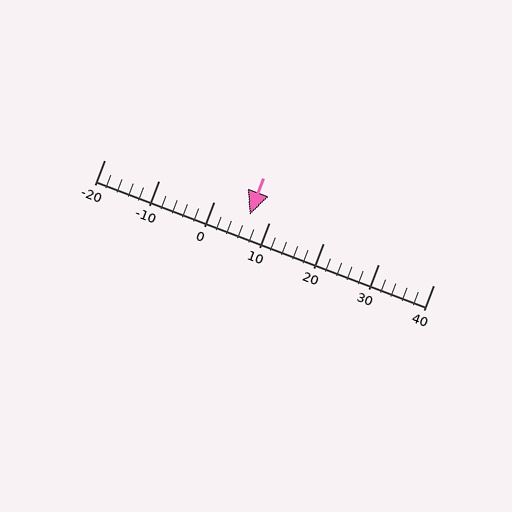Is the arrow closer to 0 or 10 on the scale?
The arrow is closer to 10.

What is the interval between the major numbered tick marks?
The major tick marks are spaced 10 units apart.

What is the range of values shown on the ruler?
The ruler shows values from -20 to 40.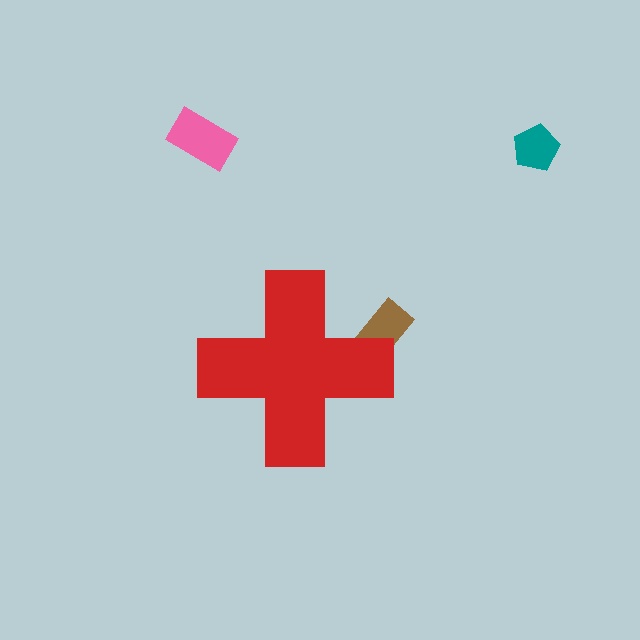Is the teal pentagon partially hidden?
No, the teal pentagon is fully visible.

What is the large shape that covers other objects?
A red cross.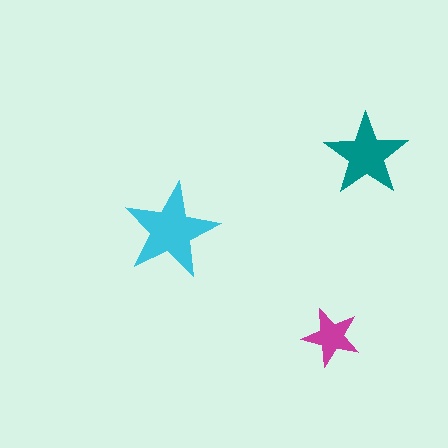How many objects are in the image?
There are 3 objects in the image.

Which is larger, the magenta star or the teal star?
The teal one.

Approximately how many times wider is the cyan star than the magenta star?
About 1.5 times wider.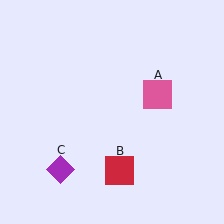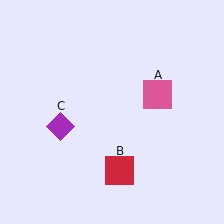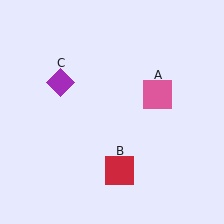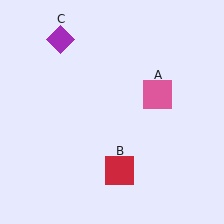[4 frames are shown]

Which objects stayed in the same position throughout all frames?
Pink square (object A) and red square (object B) remained stationary.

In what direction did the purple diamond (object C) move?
The purple diamond (object C) moved up.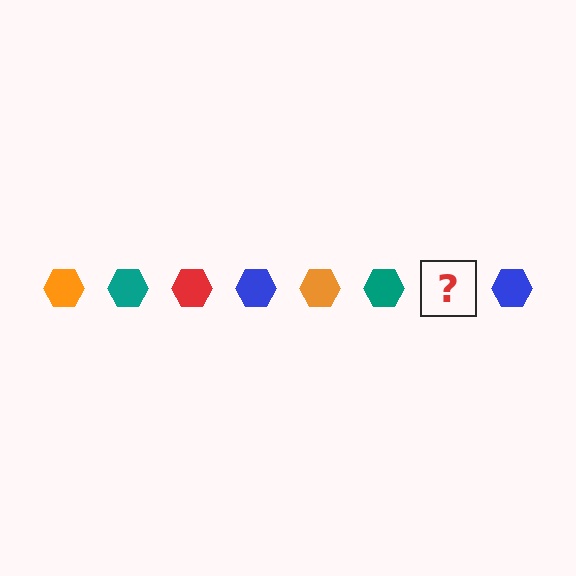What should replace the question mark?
The question mark should be replaced with a red hexagon.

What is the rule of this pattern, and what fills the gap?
The rule is that the pattern cycles through orange, teal, red, blue hexagons. The gap should be filled with a red hexagon.